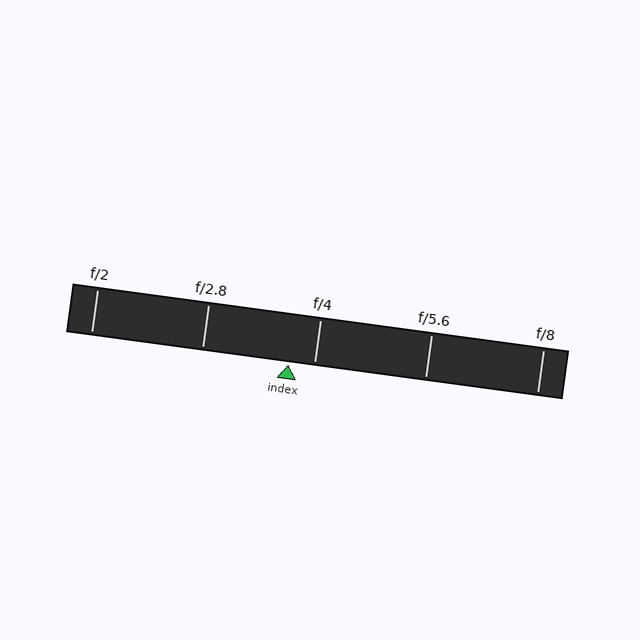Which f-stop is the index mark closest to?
The index mark is closest to f/4.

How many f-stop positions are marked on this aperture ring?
There are 5 f-stop positions marked.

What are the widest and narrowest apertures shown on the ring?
The widest aperture shown is f/2 and the narrowest is f/8.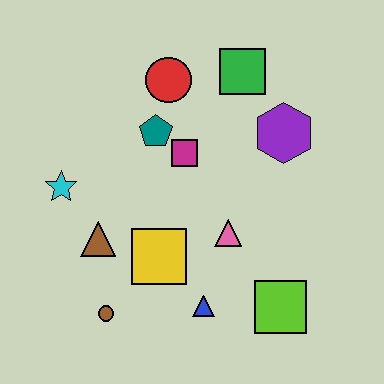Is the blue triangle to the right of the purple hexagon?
No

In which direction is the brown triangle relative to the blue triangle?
The brown triangle is to the left of the blue triangle.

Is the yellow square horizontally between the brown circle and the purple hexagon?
Yes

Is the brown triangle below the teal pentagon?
Yes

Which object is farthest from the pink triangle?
The cyan star is farthest from the pink triangle.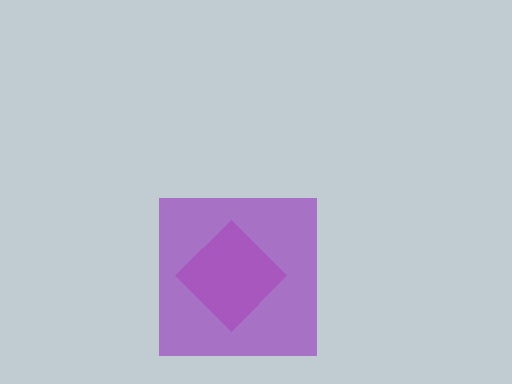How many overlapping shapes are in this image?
There are 2 overlapping shapes in the image.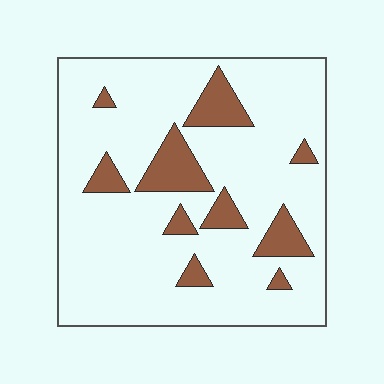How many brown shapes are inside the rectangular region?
10.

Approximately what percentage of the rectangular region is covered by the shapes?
Approximately 15%.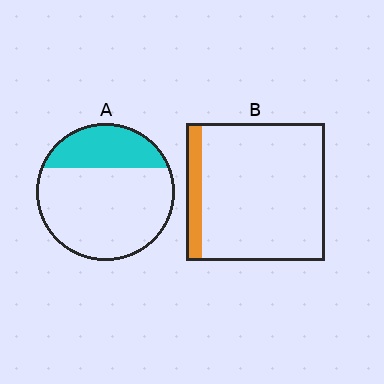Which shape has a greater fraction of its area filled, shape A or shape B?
Shape A.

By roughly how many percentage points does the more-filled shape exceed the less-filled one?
By roughly 15 percentage points (A over B).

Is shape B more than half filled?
No.